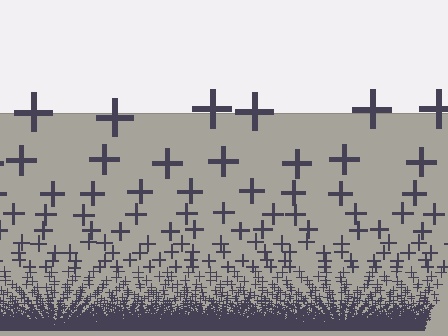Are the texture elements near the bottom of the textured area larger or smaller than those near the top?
Smaller. The gradient is inverted — elements near the bottom are smaller and denser.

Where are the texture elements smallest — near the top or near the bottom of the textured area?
Near the bottom.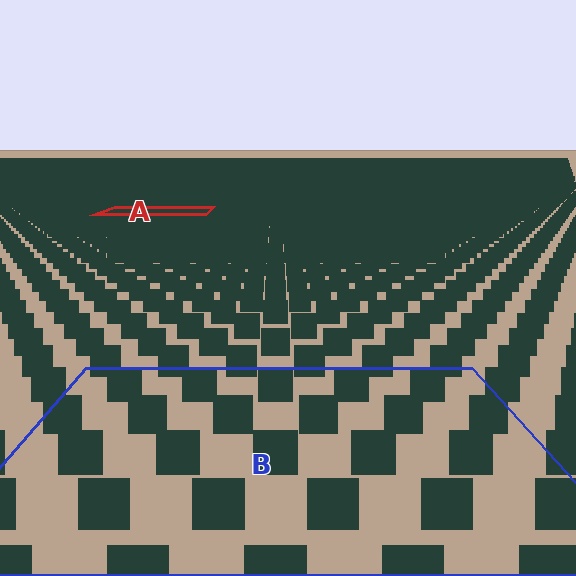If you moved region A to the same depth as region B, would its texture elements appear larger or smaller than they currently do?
They would appear larger. At a closer depth, the same texture elements are projected at a bigger on-screen size.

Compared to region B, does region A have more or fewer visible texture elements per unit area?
Region A has more texture elements per unit area — they are packed more densely because it is farther away.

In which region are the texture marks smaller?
The texture marks are smaller in region A, because it is farther away.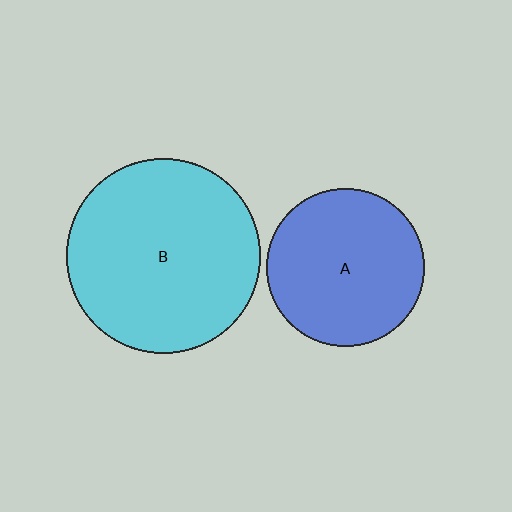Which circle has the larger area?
Circle B (cyan).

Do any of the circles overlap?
No, none of the circles overlap.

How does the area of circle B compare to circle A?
Approximately 1.5 times.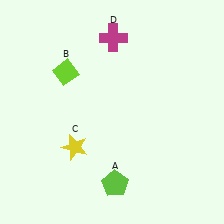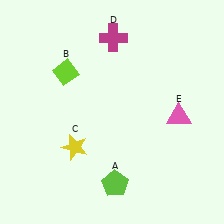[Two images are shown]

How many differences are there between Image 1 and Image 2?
There is 1 difference between the two images.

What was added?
A pink triangle (E) was added in Image 2.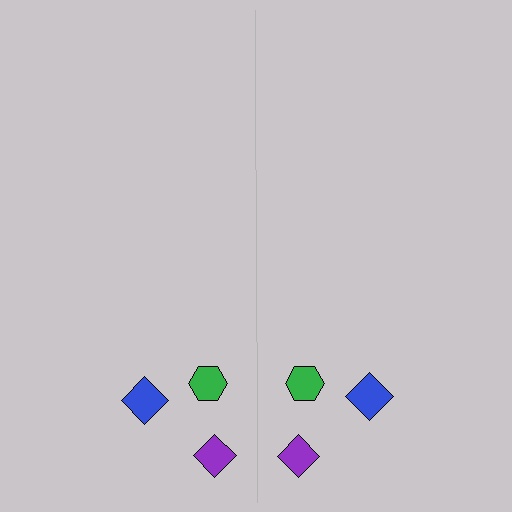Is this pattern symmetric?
Yes, this pattern has bilateral (reflection) symmetry.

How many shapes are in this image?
There are 6 shapes in this image.